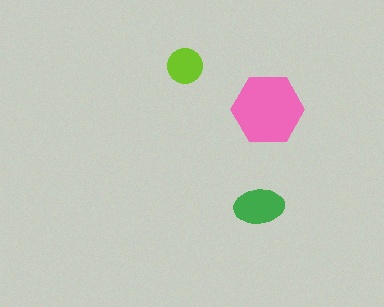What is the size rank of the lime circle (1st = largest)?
3rd.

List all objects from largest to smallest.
The pink hexagon, the green ellipse, the lime circle.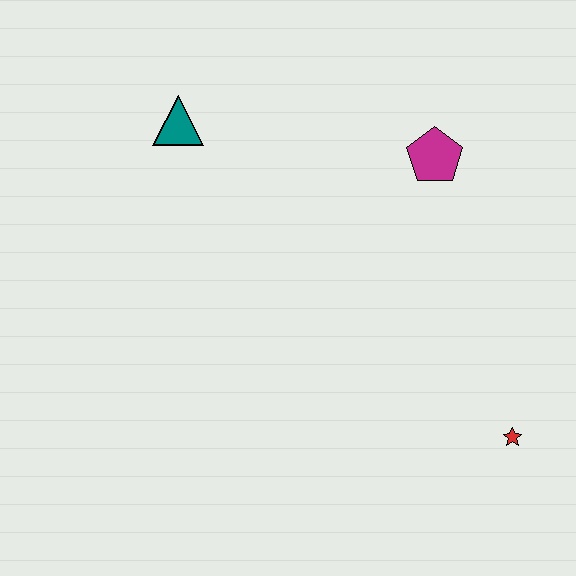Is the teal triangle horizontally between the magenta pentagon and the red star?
No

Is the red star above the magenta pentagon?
No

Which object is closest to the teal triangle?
The magenta pentagon is closest to the teal triangle.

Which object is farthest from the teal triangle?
The red star is farthest from the teal triangle.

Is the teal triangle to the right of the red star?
No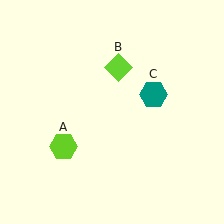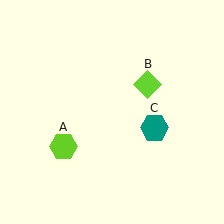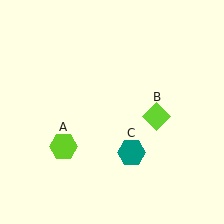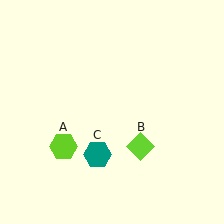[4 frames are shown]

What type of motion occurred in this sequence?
The lime diamond (object B), teal hexagon (object C) rotated clockwise around the center of the scene.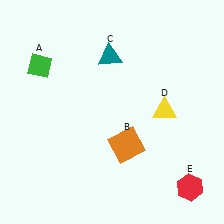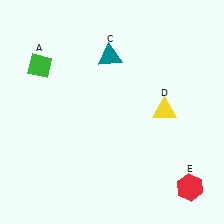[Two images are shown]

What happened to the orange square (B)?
The orange square (B) was removed in Image 2. It was in the bottom-right area of Image 1.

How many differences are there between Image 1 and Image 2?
There is 1 difference between the two images.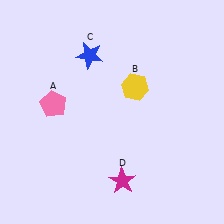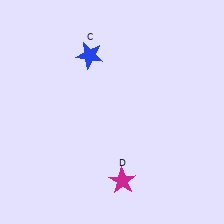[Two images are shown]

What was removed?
The yellow hexagon (B), the pink pentagon (A) were removed in Image 2.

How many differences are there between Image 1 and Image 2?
There are 2 differences between the two images.